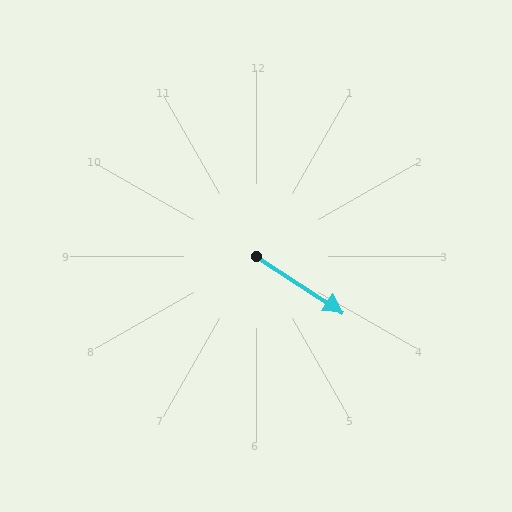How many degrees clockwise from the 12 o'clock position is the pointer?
Approximately 123 degrees.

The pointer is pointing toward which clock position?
Roughly 4 o'clock.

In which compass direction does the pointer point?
Southeast.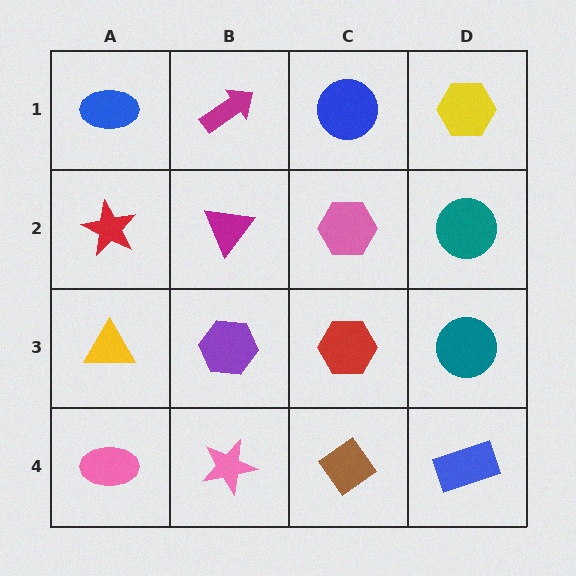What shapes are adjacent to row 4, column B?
A purple hexagon (row 3, column B), a pink ellipse (row 4, column A), a brown diamond (row 4, column C).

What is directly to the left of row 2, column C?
A magenta triangle.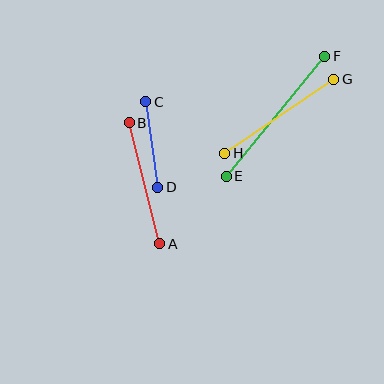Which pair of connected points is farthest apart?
Points E and F are farthest apart.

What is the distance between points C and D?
The distance is approximately 86 pixels.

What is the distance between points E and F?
The distance is approximately 155 pixels.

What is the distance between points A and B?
The distance is approximately 125 pixels.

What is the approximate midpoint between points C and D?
The midpoint is at approximately (152, 145) pixels.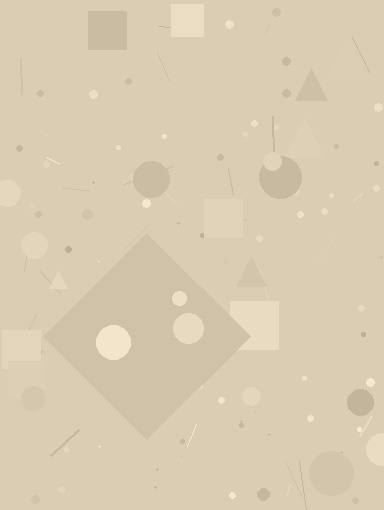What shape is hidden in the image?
A diamond is hidden in the image.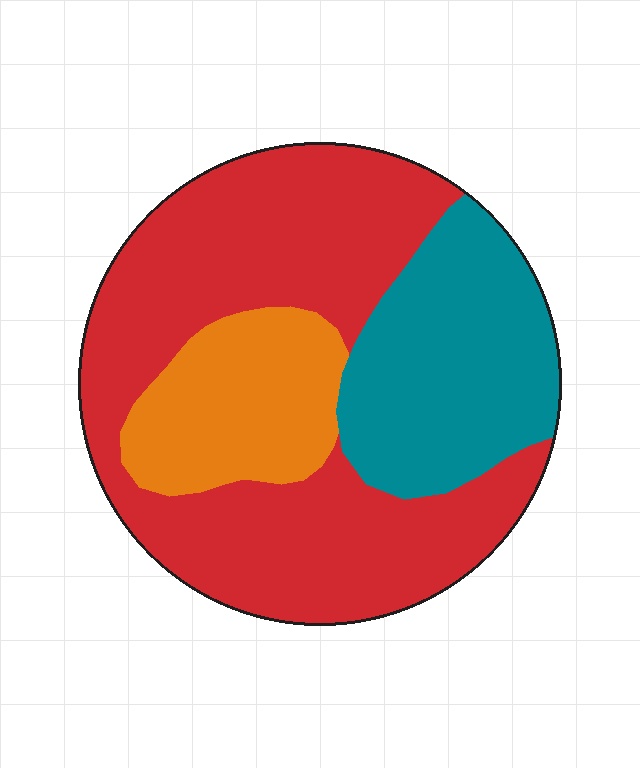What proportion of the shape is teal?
Teal covers about 25% of the shape.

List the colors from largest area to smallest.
From largest to smallest: red, teal, orange.